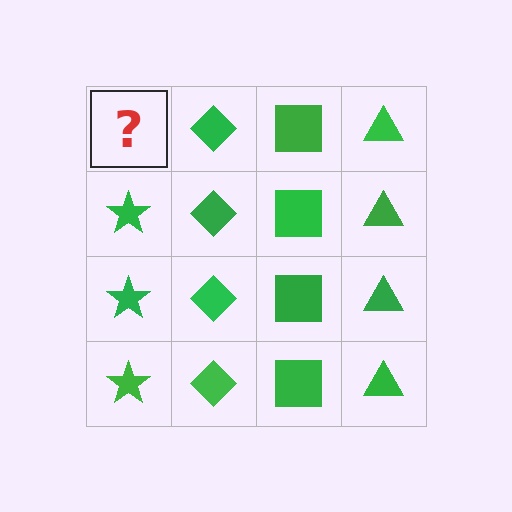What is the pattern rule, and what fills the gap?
The rule is that each column has a consistent shape. The gap should be filled with a green star.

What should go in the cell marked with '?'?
The missing cell should contain a green star.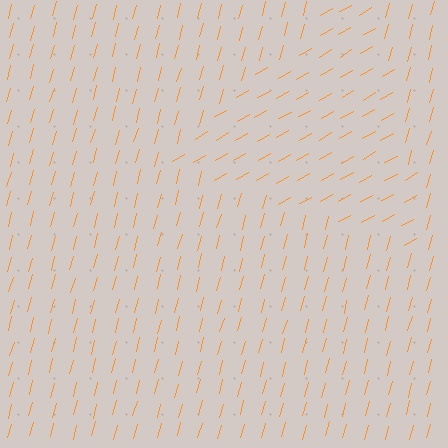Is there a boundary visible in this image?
Yes, there is a texture boundary formed by a change in line orientation.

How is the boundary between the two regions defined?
The boundary is defined purely by a change in line orientation (approximately 45 degrees difference). All lines are the same color and thickness.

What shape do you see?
I see a triangle.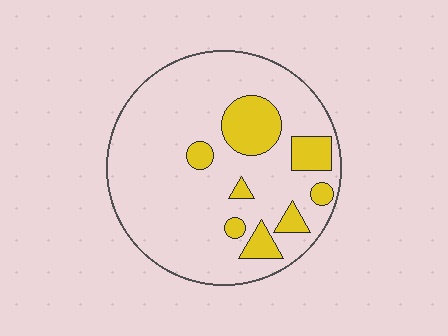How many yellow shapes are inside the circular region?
8.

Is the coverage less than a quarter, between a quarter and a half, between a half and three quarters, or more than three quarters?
Less than a quarter.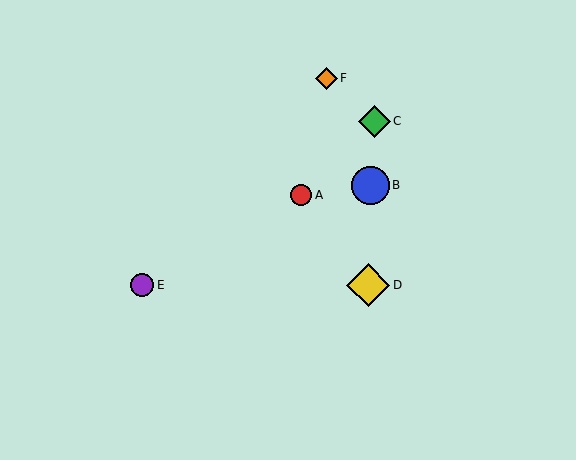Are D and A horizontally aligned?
No, D is at y≈285 and A is at y≈195.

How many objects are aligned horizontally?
2 objects (D, E) are aligned horizontally.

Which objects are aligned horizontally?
Objects D, E are aligned horizontally.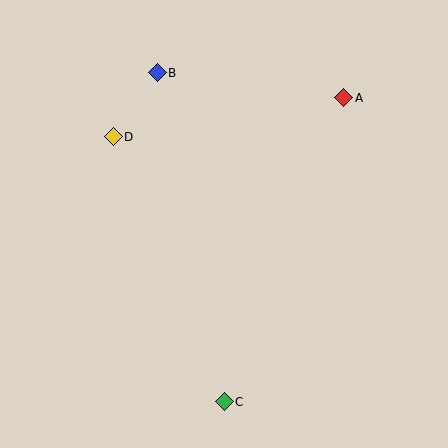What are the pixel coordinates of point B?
Point B is at (157, 73).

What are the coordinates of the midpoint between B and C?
The midpoint between B and C is at (191, 237).